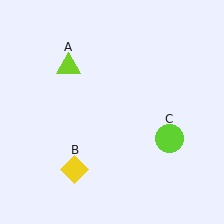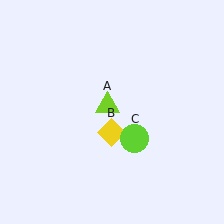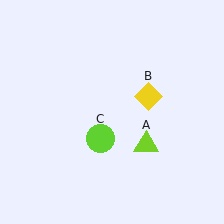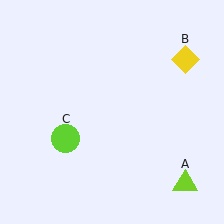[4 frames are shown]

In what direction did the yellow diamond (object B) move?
The yellow diamond (object B) moved up and to the right.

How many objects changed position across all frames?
3 objects changed position: lime triangle (object A), yellow diamond (object B), lime circle (object C).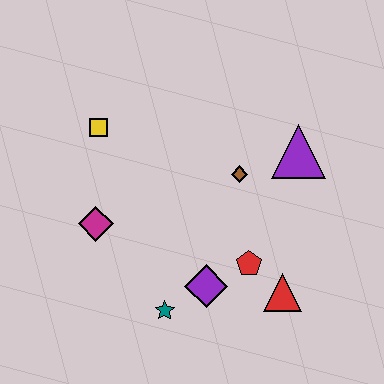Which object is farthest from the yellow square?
The red triangle is farthest from the yellow square.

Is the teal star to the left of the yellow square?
No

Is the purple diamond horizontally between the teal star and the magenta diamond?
No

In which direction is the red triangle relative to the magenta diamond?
The red triangle is to the right of the magenta diamond.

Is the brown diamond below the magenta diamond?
No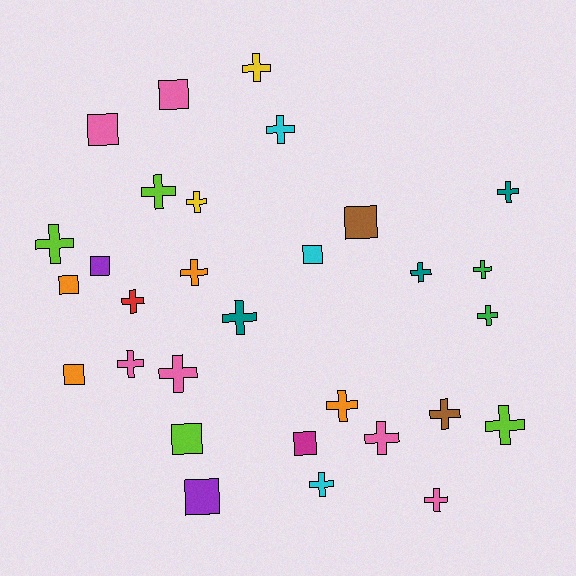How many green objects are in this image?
There are 2 green objects.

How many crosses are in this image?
There are 20 crosses.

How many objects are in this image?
There are 30 objects.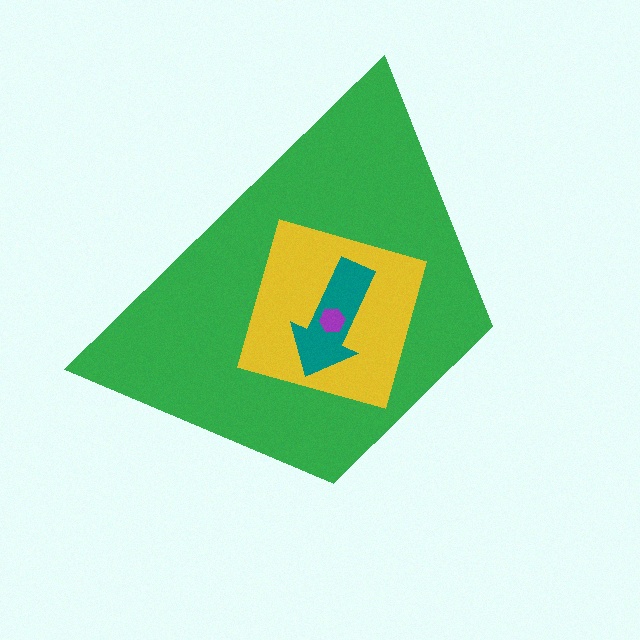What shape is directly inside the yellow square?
The teal arrow.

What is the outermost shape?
The green trapezoid.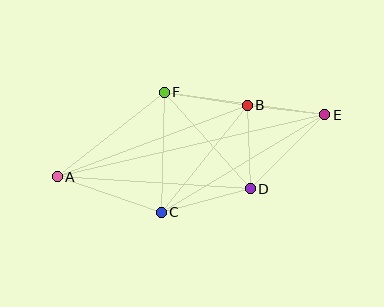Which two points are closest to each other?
Points B and E are closest to each other.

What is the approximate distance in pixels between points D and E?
The distance between D and E is approximately 105 pixels.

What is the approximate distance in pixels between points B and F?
The distance between B and F is approximately 84 pixels.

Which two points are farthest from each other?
Points A and E are farthest from each other.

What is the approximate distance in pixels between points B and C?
The distance between B and C is approximately 137 pixels.